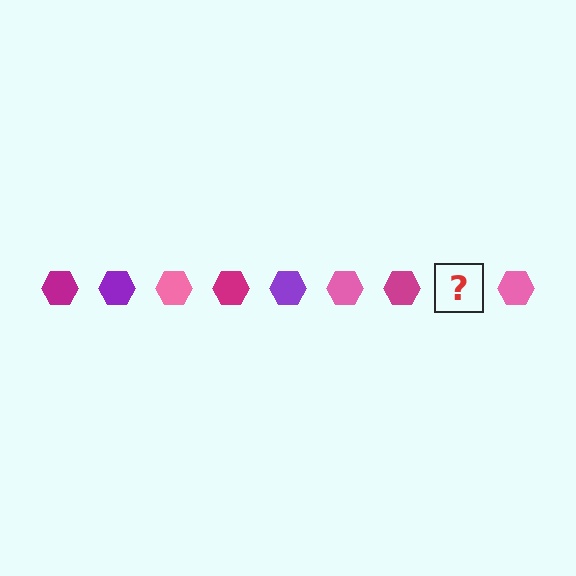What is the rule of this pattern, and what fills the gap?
The rule is that the pattern cycles through magenta, purple, pink hexagons. The gap should be filled with a purple hexagon.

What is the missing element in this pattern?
The missing element is a purple hexagon.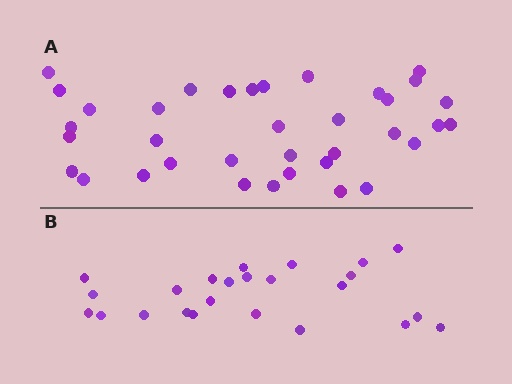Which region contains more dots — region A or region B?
Region A (the top region) has more dots.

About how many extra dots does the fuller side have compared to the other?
Region A has roughly 12 or so more dots than region B.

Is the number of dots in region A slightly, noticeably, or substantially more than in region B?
Region A has substantially more. The ratio is roughly 1.5 to 1.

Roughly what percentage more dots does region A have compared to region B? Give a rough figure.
About 50% more.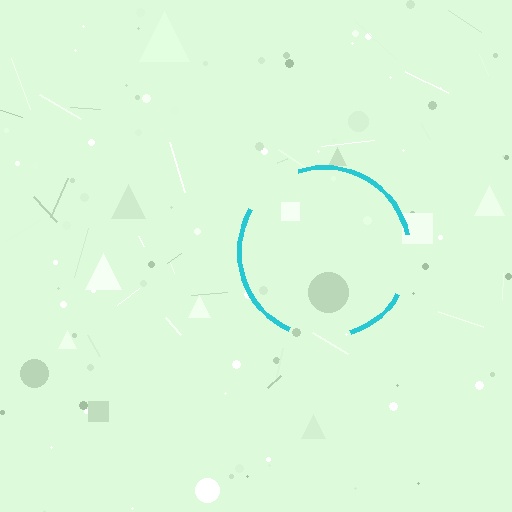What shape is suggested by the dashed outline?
The dashed outline suggests a circle.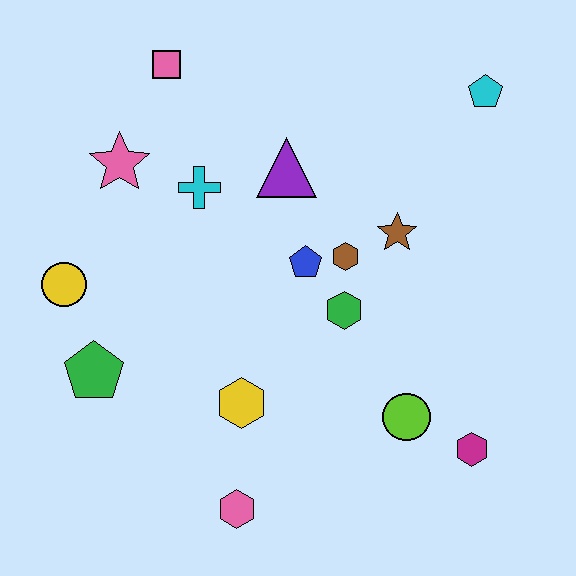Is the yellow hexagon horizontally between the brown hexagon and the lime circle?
No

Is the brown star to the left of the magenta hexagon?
Yes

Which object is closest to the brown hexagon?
The blue pentagon is closest to the brown hexagon.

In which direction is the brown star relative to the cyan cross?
The brown star is to the right of the cyan cross.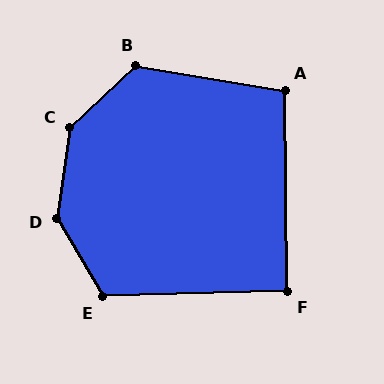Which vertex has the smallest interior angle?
F, at approximately 91 degrees.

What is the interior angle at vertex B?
Approximately 128 degrees (obtuse).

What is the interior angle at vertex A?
Approximately 100 degrees (obtuse).